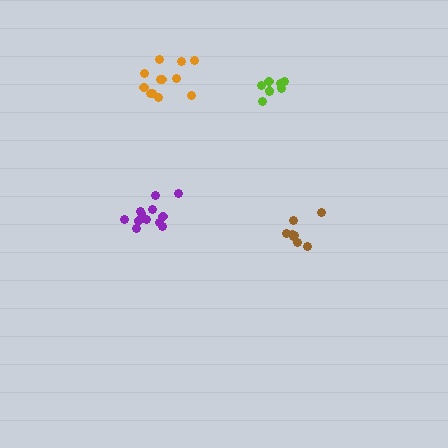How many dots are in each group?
Group 1: 8 dots, Group 2: 8 dots, Group 3: 12 dots, Group 4: 12 dots (40 total).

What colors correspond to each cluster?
The clusters are colored: brown, lime, orange, purple.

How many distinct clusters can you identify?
There are 4 distinct clusters.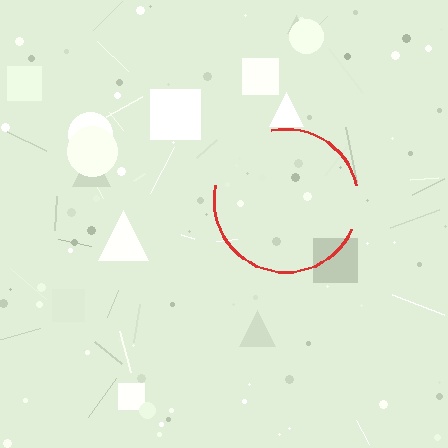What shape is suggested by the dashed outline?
The dashed outline suggests a circle.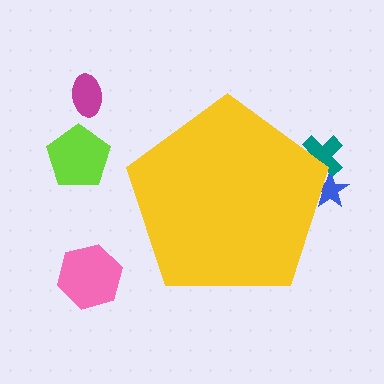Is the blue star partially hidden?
Yes, the blue star is partially hidden behind the yellow pentagon.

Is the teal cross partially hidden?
Yes, the teal cross is partially hidden behind the yellow pentagon.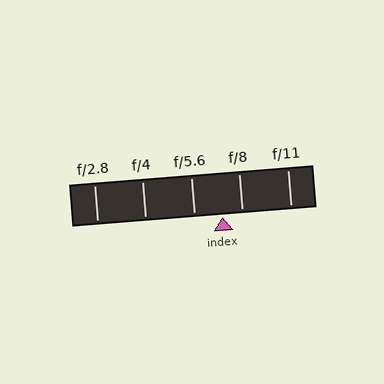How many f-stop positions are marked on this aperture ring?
There are 5 f-stop positions marked.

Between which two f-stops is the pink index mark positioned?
The index mark is between f/5.6 and f/8.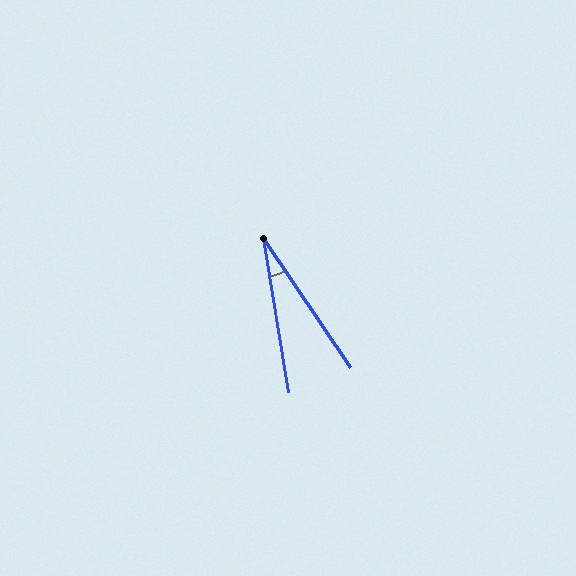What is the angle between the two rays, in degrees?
Approximately 25 degrees.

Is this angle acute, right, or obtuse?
It is acute.